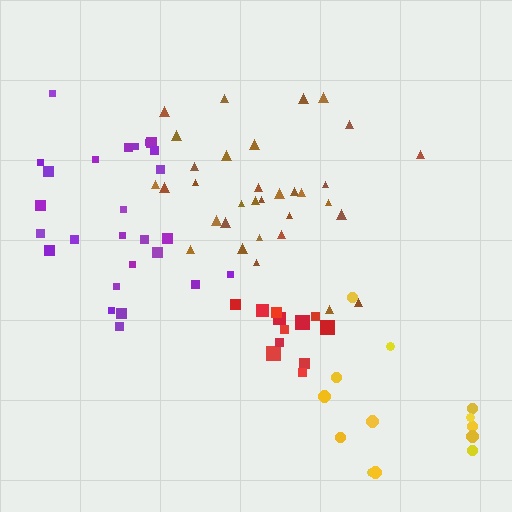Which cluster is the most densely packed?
Red.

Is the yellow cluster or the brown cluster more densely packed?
Brown.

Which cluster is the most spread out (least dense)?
Yellow.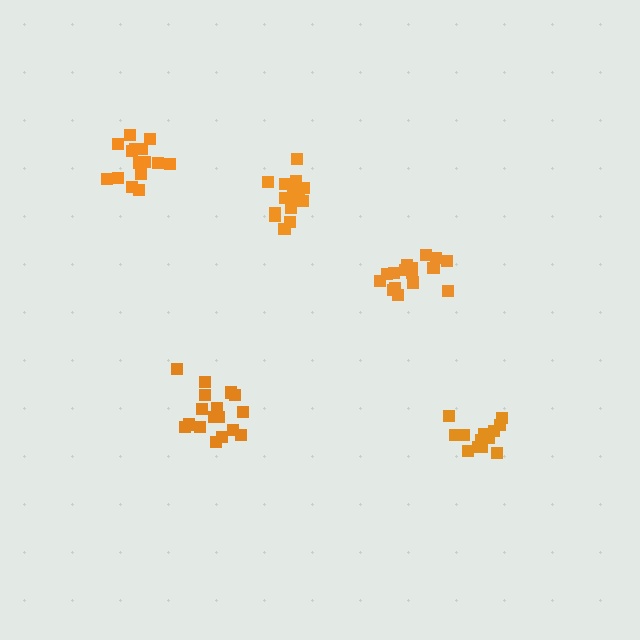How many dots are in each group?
Group 1: 16 dots, Group 2: 14 dots, Group 3: 18 dots, Group 4: 16 dots, Group 5: 15 dots (79 total).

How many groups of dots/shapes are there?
There are 5 groups.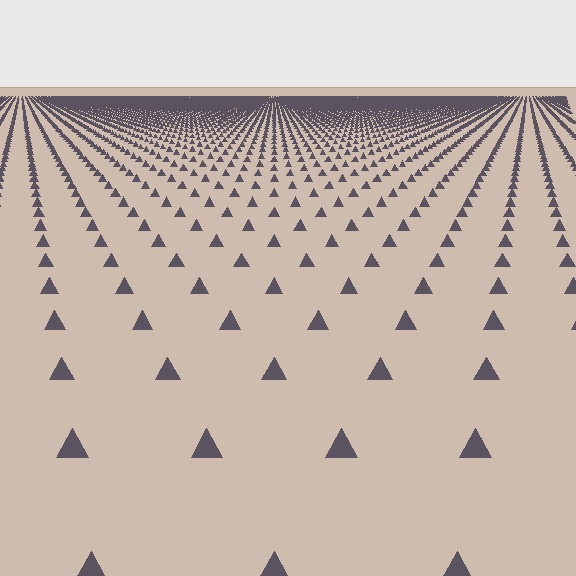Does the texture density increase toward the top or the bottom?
Density increases toward the top.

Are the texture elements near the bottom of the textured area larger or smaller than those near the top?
Larger. Near the bottom, elements are closer to the viewer and appear at a bigger on-screen size.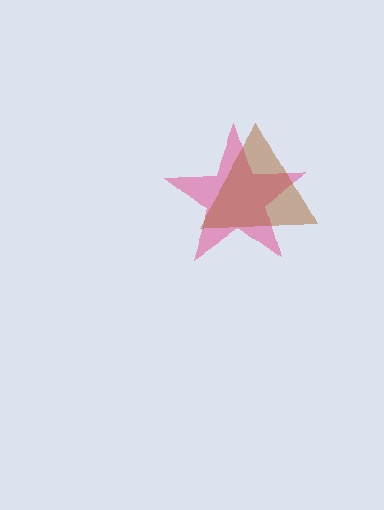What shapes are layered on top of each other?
The layered shapes are: a pink star, a brown triangle.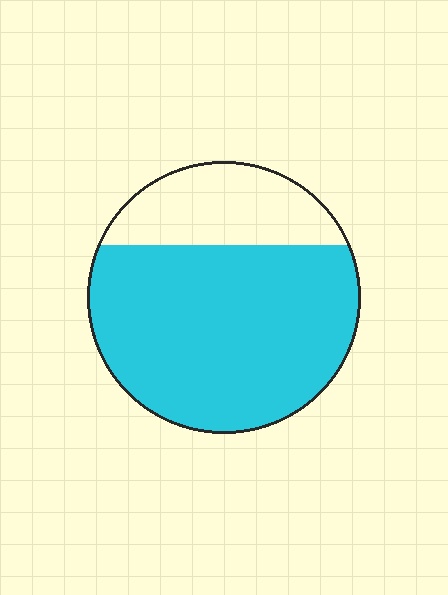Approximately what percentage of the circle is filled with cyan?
Approximately 75%.